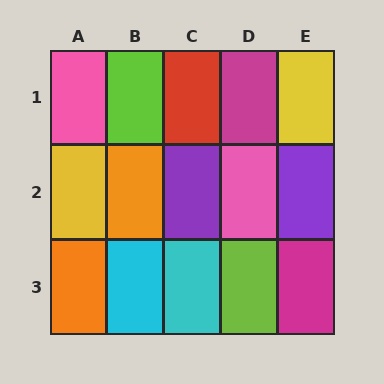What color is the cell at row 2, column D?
Pink.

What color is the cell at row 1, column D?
Magenta.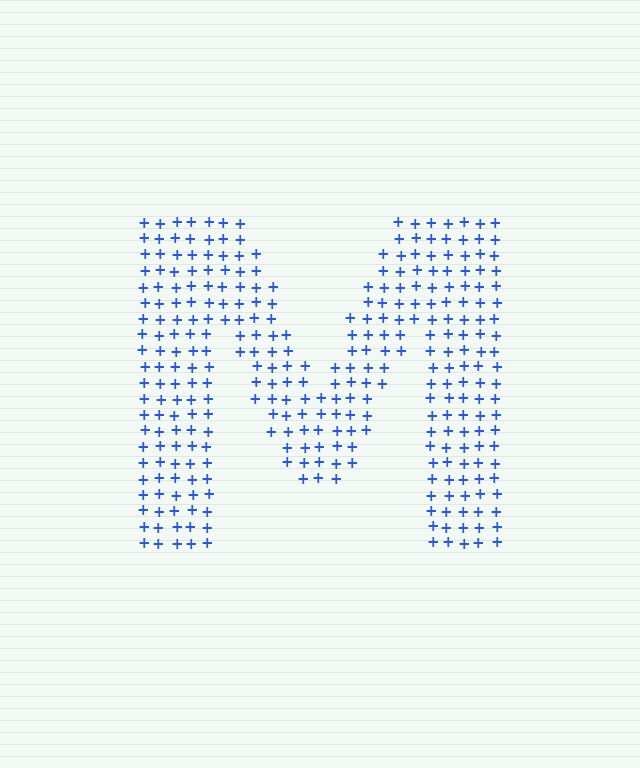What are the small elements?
The small elements are plus signs.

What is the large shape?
The large shape is the letter M.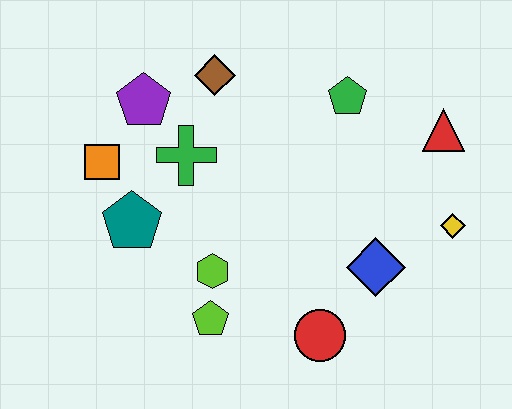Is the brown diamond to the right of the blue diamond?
No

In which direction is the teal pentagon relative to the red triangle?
The teal pentagon is to the left of the red triangle.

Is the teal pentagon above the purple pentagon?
No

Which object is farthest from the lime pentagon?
The red triangle is farthest from the lime pentagon.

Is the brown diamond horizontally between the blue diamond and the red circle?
No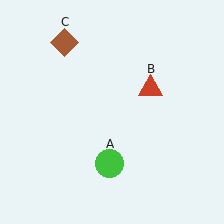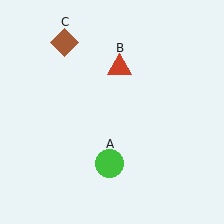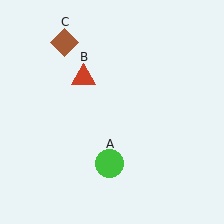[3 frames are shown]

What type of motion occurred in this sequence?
The red triangle (object B) rotated counterclockwise around the center of the scene.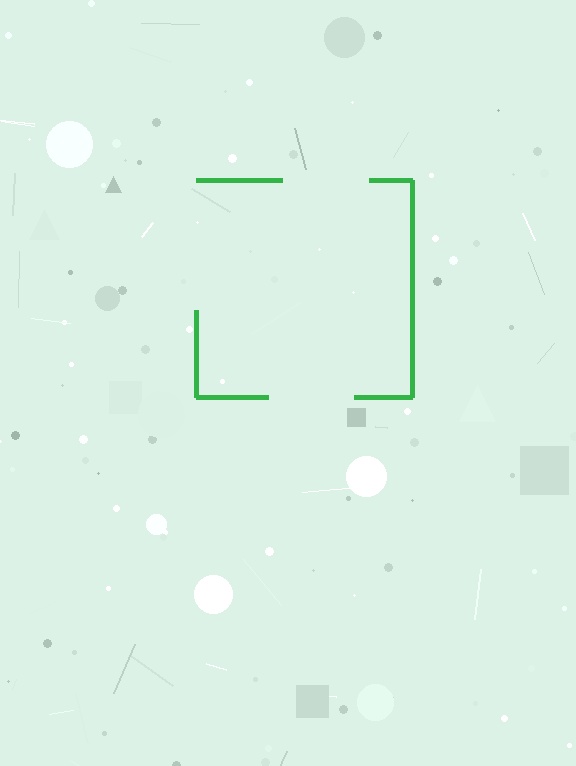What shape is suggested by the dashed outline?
The dashed outline suggests a square.